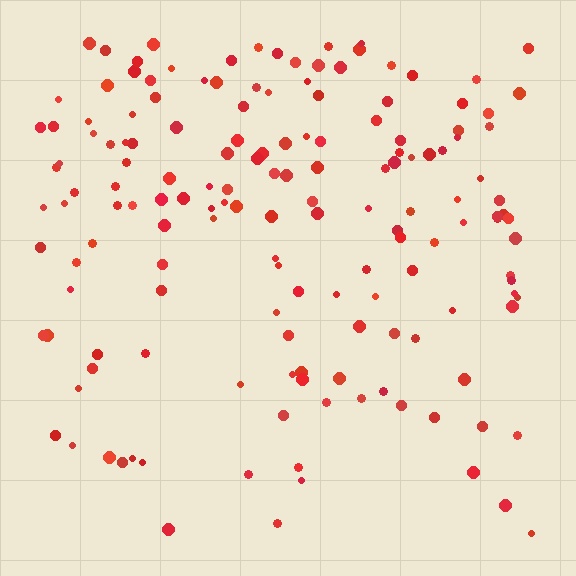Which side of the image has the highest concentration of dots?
The top.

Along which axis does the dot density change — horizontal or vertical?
Vertical.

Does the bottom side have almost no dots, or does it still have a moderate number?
Still a moderate number, just noticeably fewer than the top.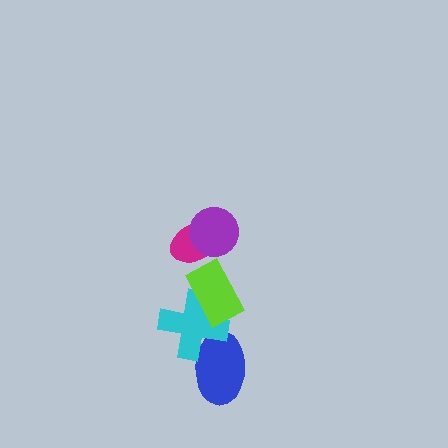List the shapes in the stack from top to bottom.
From top to bottom: the purple circle, the magenta ellipse, the lime rectangle, the cyan cross, the blue ellipse.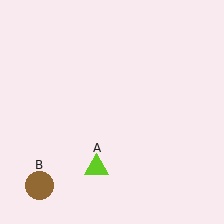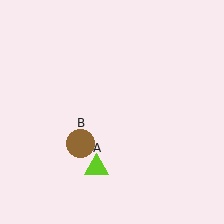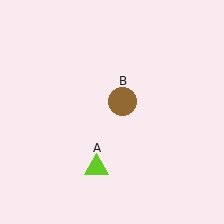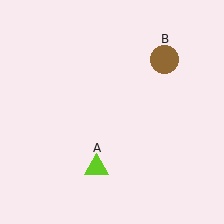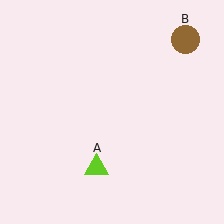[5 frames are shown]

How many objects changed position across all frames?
1 object changed position: brown circle (object B).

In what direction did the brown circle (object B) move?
The brown circle (object B) moved up and to the right.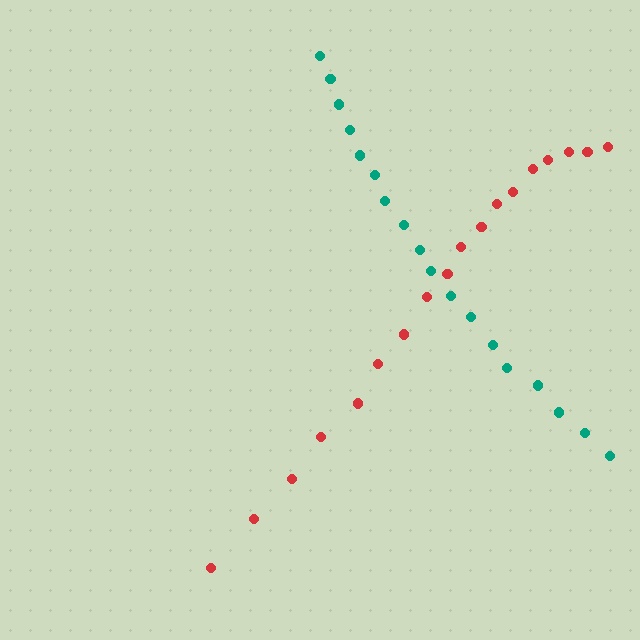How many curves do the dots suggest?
There are 2 distinct paths.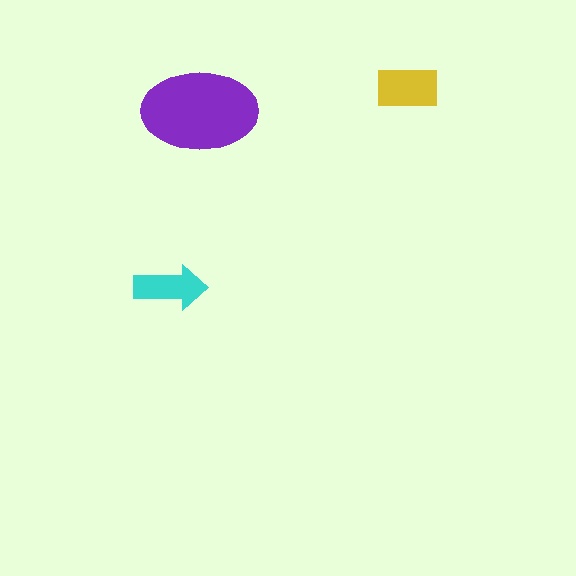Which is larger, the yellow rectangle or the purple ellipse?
The purple ellipse.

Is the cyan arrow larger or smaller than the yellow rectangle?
Smaller.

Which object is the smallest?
The cyan arrow.